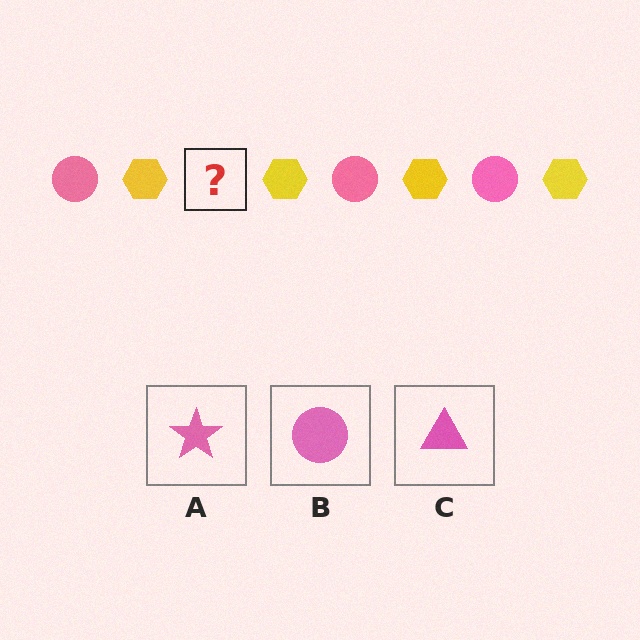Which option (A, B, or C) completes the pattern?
B.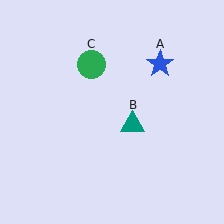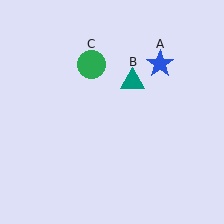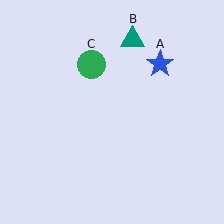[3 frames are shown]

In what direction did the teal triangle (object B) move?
The teal triangle (object B) moved up.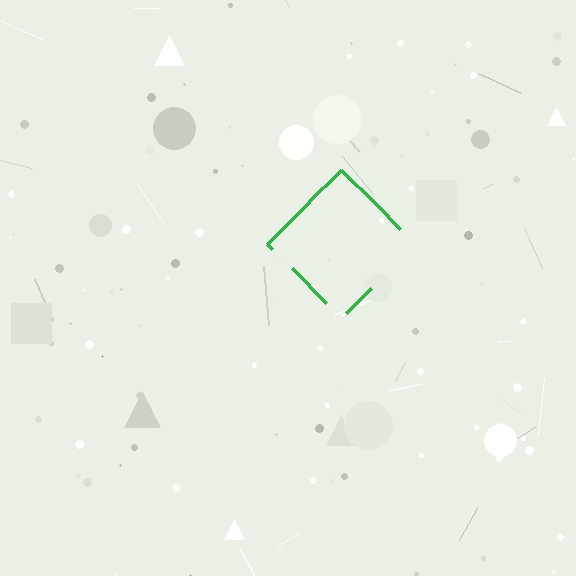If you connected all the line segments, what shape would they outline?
They would outline a diamond.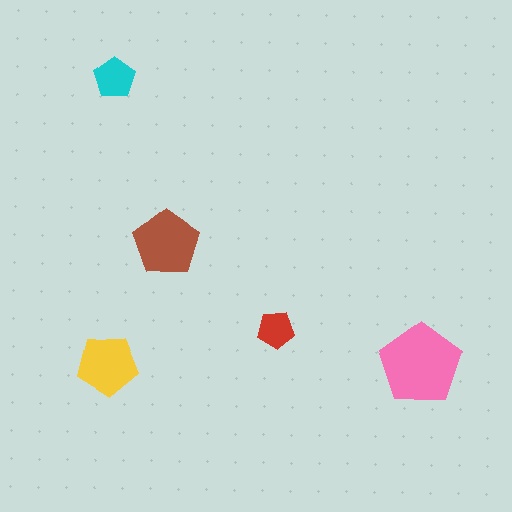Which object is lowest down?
The yellow pentagon is bottommost.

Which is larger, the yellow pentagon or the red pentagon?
The yellow one.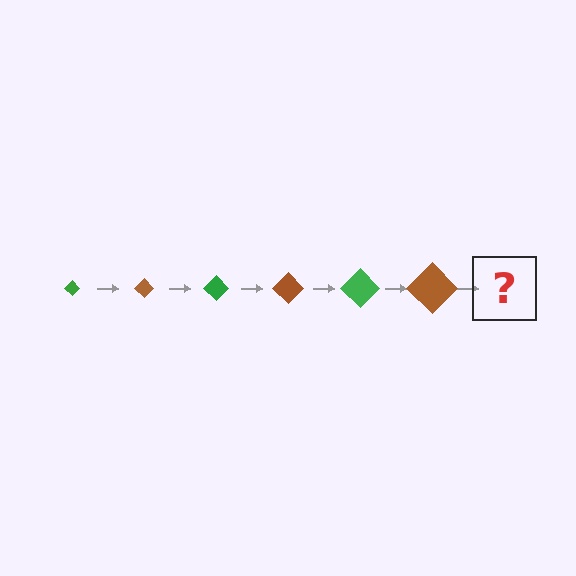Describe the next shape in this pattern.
It should be a green diamond, larger than the previous one.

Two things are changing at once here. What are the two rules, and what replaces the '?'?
The two rules are that the diamond grows larger each step and the color cycles through green and brown. The '?' should be a green diamond, larger than the previous one.